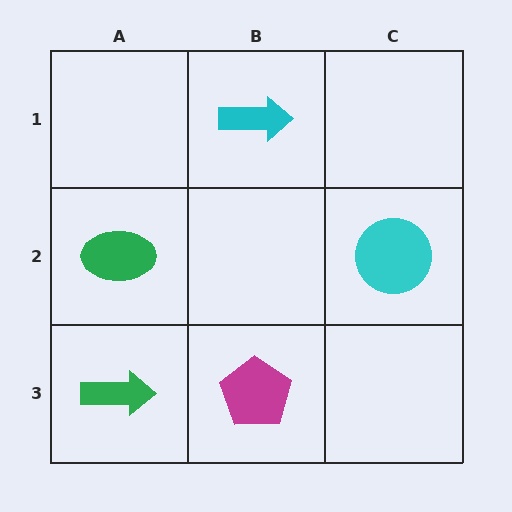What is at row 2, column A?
A green ellipse.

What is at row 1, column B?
A cyan arrow.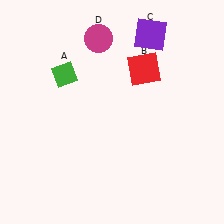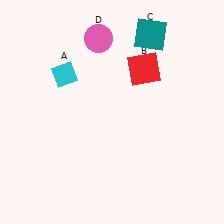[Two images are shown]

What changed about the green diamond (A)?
In Image 1, A is green. In Image 2, it changed to cyan.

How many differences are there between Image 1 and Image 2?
There are 3 differences between the two images.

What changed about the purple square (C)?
In Image 1, C is purple. In Image 2, it changed to teal.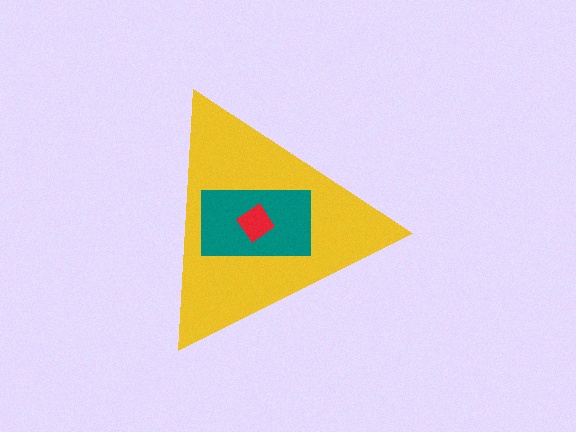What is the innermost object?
The red diamond.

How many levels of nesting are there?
3.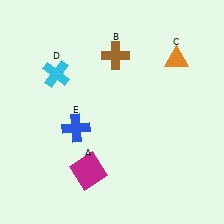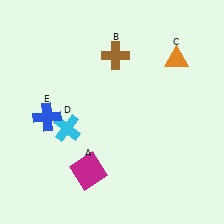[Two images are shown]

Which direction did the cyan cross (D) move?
The cyan cross (D) moved down.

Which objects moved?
The objects that moved are: the cyan cross (D), the blue cross (E).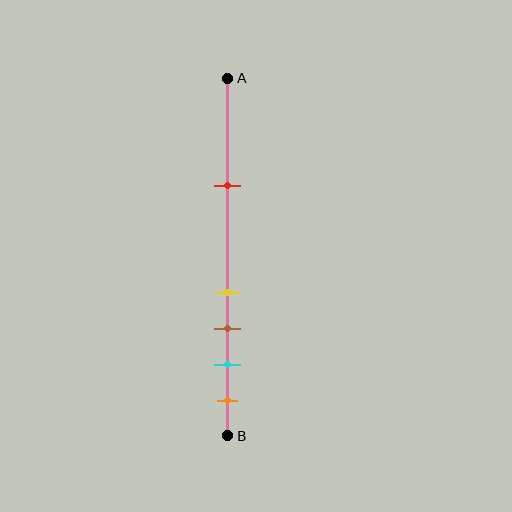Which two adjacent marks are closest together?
The yellow and brown marks are the closest adjacent pair.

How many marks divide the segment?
There are 5 marks dividing the segment.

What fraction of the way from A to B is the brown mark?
The brown mark is approximately 70% (0.7) of the way from A to B.